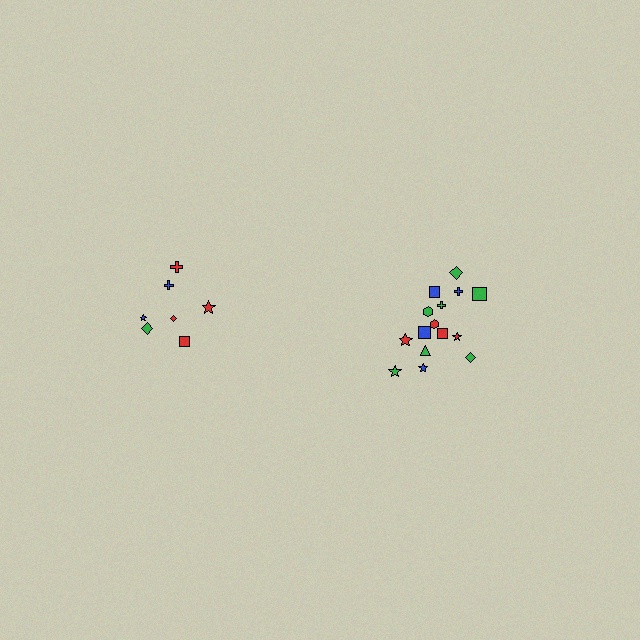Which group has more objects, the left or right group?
The right group.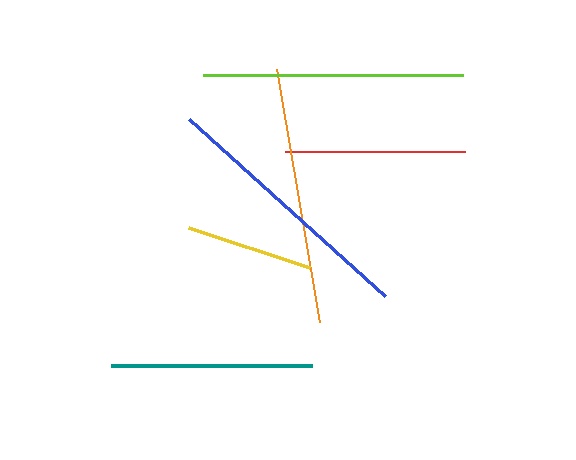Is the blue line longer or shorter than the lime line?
The blue line is longer than the lime line.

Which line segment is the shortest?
The yellow line is the shortest at approximately 128 pixels.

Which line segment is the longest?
The blue line is the longest at approximately 264 pixels.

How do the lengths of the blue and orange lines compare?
The blue and orange lines are approximately the same length.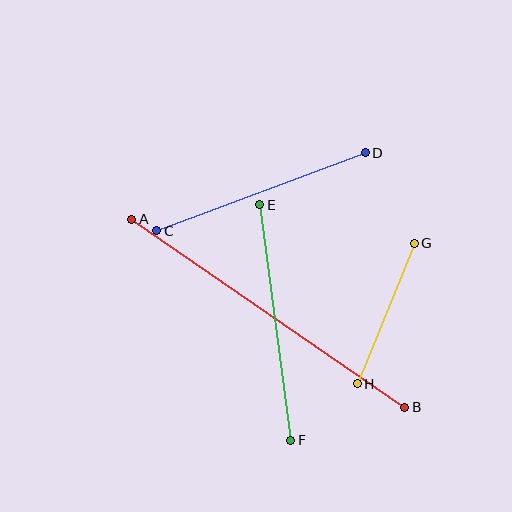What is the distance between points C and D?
The distance is approximately 222 pixels.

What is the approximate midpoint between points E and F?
The midpoint is at approximately (275, 322) pixels.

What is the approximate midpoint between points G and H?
The midpoint is at approximately (386, 313) pixels.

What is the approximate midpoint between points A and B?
The midpoint is at approximately (268, 313) pixels.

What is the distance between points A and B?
The distance is approximately 331 pixels.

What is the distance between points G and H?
The distance is approximately 151 pixels.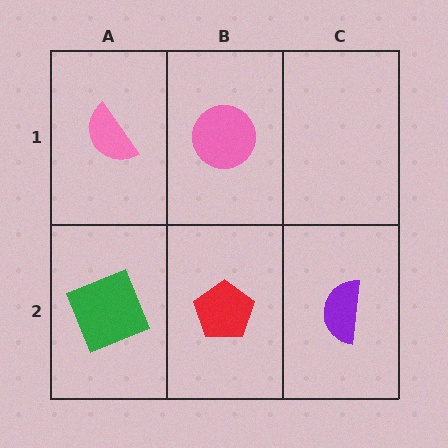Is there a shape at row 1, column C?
No, that cell is empty.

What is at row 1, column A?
A pink semicircle.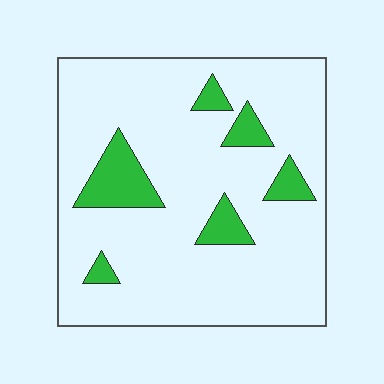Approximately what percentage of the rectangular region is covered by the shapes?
Approximately 15%.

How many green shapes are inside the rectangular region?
6.